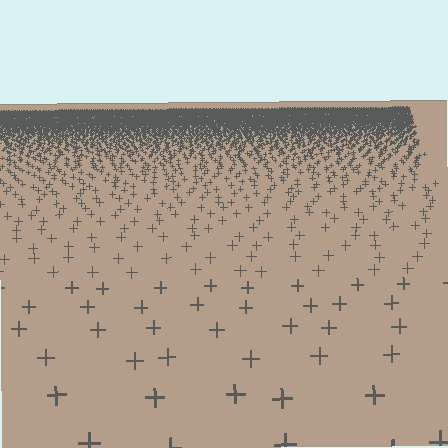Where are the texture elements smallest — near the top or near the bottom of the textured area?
Near the top.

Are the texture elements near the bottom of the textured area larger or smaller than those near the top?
Larger. Near the bottom, elements are closer to the viewer and appear at a bigger on-screen size.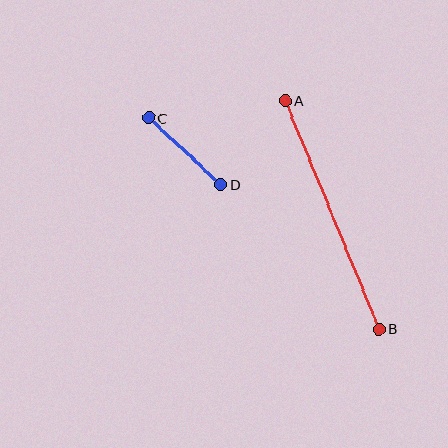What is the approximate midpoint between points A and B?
The midpoint is at approximately (332, 215) pixels.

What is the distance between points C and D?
The distance is approximately 99 pixels.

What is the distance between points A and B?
The distance is approximately 247 pixels.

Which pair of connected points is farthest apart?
Points A and B are farthest apart.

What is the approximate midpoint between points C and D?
The midpoint is at approximately (185, 151) pixels.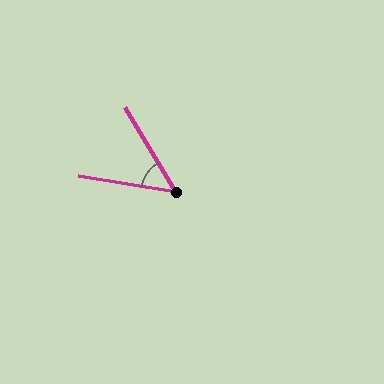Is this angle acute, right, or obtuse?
It is acute.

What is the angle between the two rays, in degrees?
Approximately 50 degrees.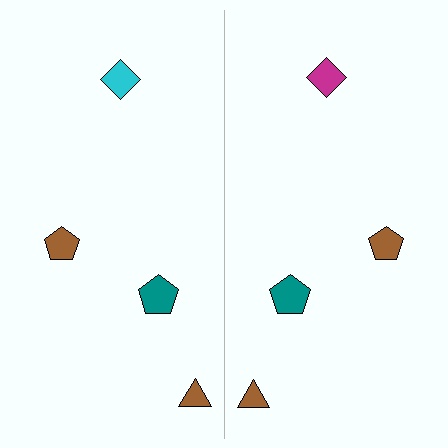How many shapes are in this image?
There are 8 shapes in this image.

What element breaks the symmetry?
The magenta diamond on the right side breaks the symmetry — its mirror counterpart is cyan.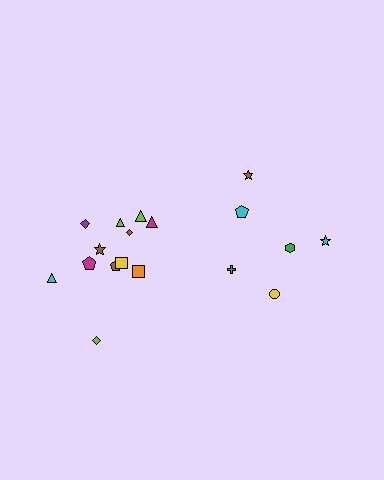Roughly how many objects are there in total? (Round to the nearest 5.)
Roughly 20 objects in total.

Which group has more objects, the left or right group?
The left group.